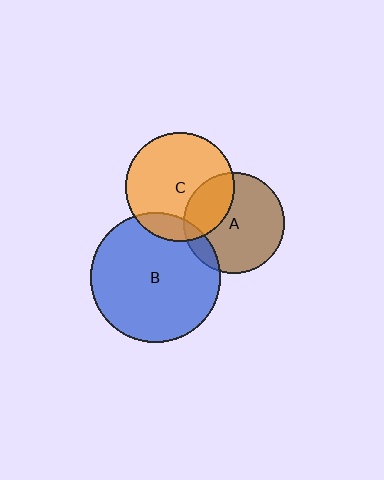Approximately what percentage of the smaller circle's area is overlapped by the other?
Approximately 15%.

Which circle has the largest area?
Circle B (blue).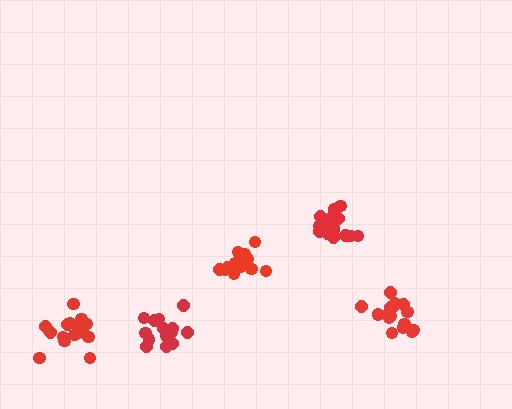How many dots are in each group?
Group 1: 19 dots, Group 2: 16 dots, Group 3: 17 dots, Group 4: 14 dots, Group 5: 14 dots (80 total).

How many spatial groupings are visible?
There are 5 spatial groupings.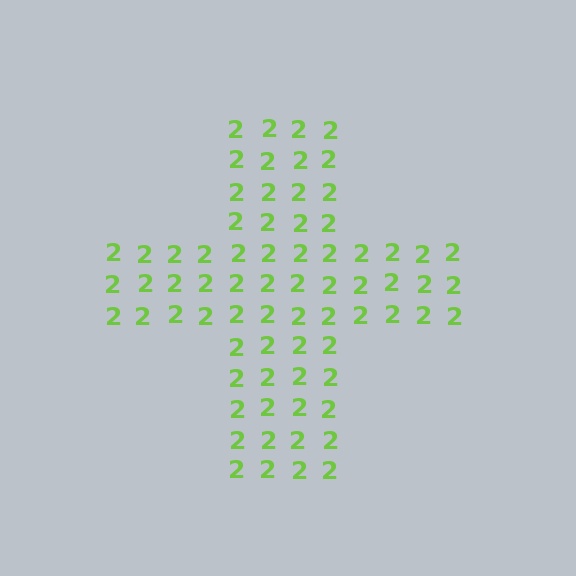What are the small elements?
The small elements are digit 2's.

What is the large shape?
The large shape is a cross.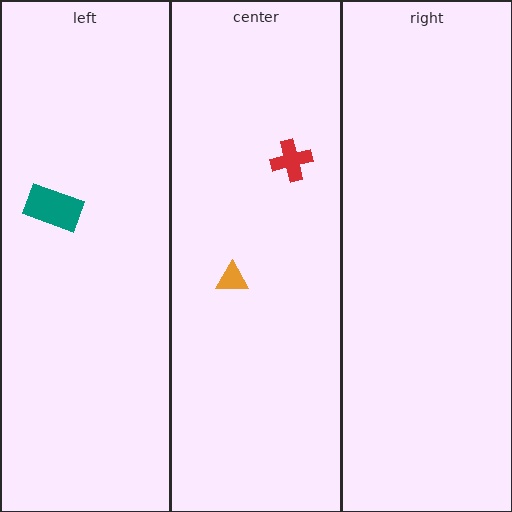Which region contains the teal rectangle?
The left region.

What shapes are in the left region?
The teal rectangle.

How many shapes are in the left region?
1.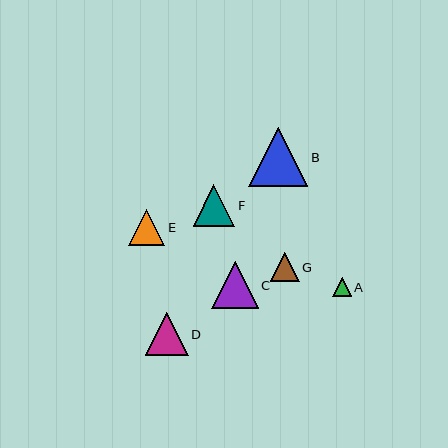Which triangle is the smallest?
Triangle A is the smallest with a size of approximately 19 pixels.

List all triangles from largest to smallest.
From largest to smallest: B, C, D, F, E, G, A.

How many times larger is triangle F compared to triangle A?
Triangle F is approximately 2.2 times the size of triangle A.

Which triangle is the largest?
Triangle B is the largest with a size of approximately 59 pixels.